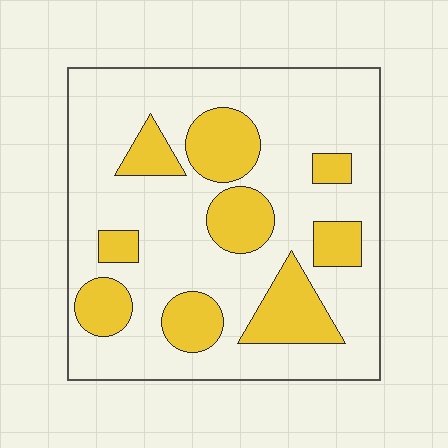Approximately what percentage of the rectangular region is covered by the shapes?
Approximately 25%.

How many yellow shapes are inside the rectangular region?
9.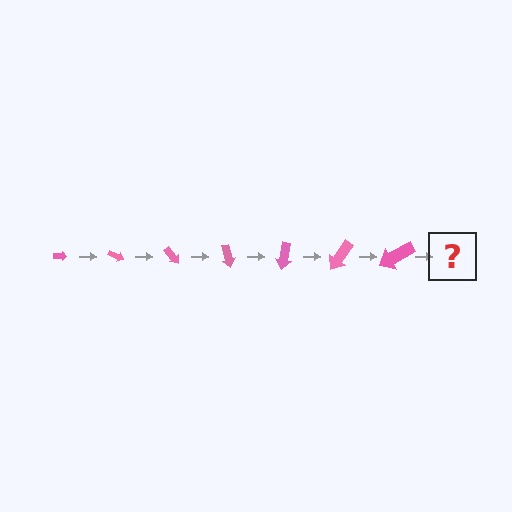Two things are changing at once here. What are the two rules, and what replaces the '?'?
The two rules are that the arrow grows larger each step and it rotates 25 degrees each step. The '?' should be an arrow, larger than the previous one and rotated 175 degrees from the start.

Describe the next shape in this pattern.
It should be an arrow, larger than the previous one and rotated 175 degrees from the start.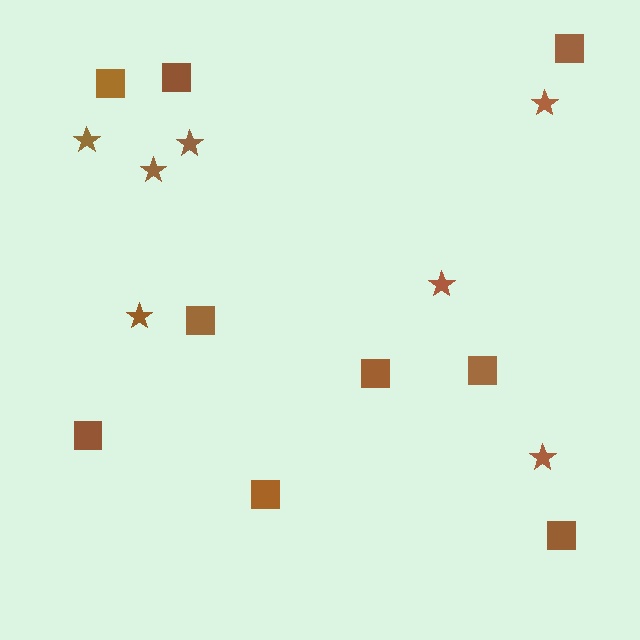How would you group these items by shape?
There are 2 groups: one group of stars (7) and one group of squares (9).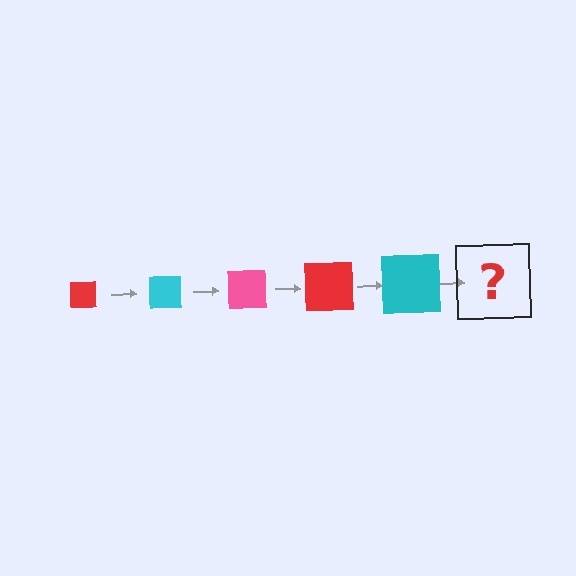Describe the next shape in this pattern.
It should be a pink square, larger than the previous one.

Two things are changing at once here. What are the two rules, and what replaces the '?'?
The two rules are that the square grows larger each step and the color cycles through red, cyan, and pink. The '?' should be a pink square, larger than the previous one.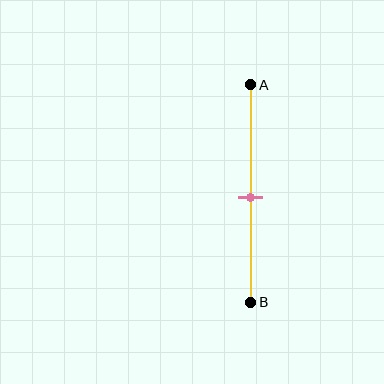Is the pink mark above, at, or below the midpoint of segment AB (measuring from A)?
The pink mark is approximately at the midpoint of segment AB.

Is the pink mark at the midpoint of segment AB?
Yes, the mark is approximately at the midpoint.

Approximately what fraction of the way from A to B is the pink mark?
The pink mark is approximately 50% of the way from A to B.